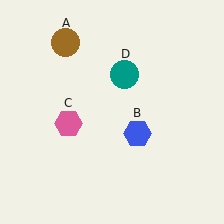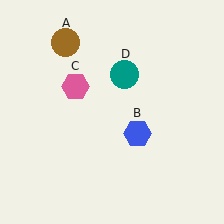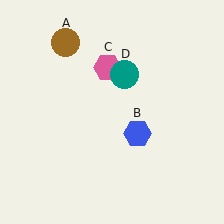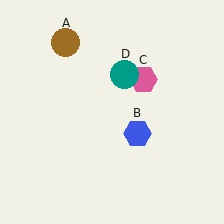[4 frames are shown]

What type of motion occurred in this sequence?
The pink hexagon (object C) rotated clockwise around the center of the scene.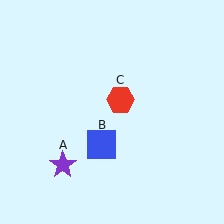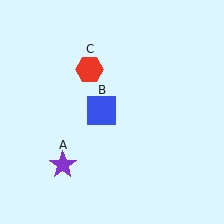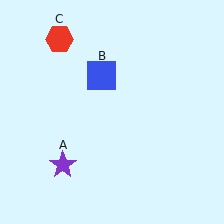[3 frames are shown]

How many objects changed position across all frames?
2 objects changed position: blue square (object B), red hexagon (object C).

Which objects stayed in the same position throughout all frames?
Purple star (object A) remained stationary.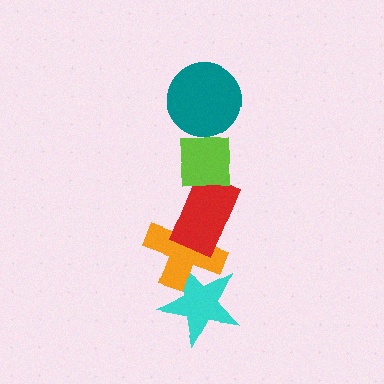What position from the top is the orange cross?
The orange cross is 4th from the top.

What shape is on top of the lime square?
The teal circle is on top of the lime square.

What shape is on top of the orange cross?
The red rectangle is on top of the orange cross.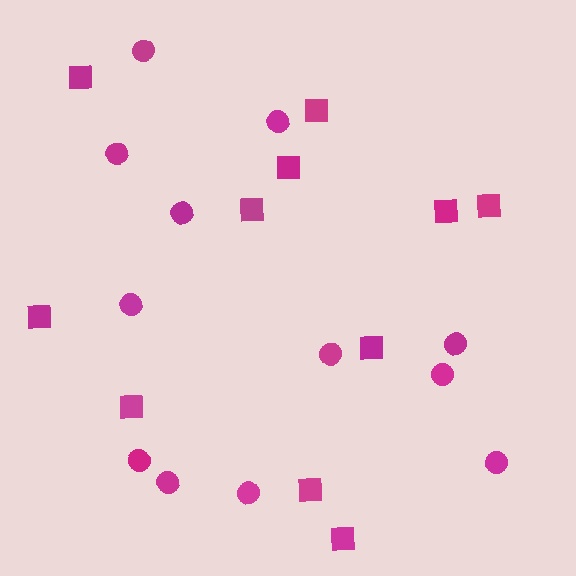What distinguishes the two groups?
There are 2 groups: one group of squares (11) and one group of circles (12).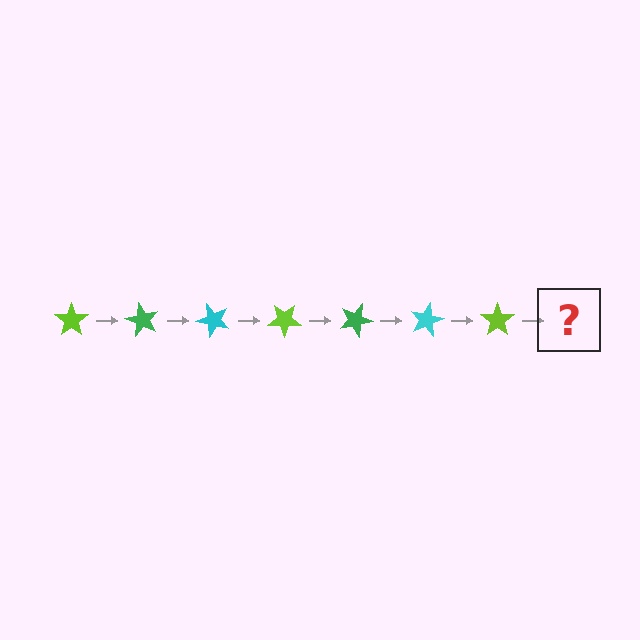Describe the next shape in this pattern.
It should be a green star, rotated 420 degrees from the start.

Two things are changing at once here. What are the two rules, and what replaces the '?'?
The two rules are that it rotates 60 degrees each step and the color cycles through lime, green, and cyan. The '?' should be a green star, rotated 420 degrees from the start.